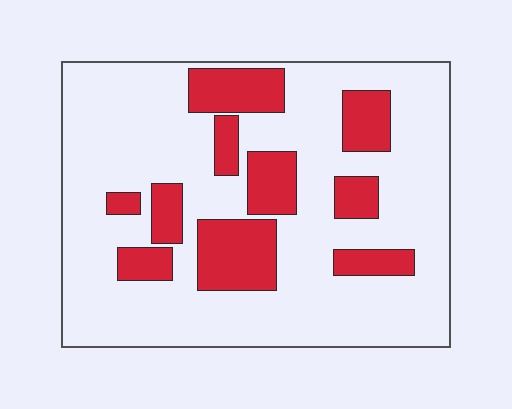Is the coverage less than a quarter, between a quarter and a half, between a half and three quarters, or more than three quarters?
Less than a quarter.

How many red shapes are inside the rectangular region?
10.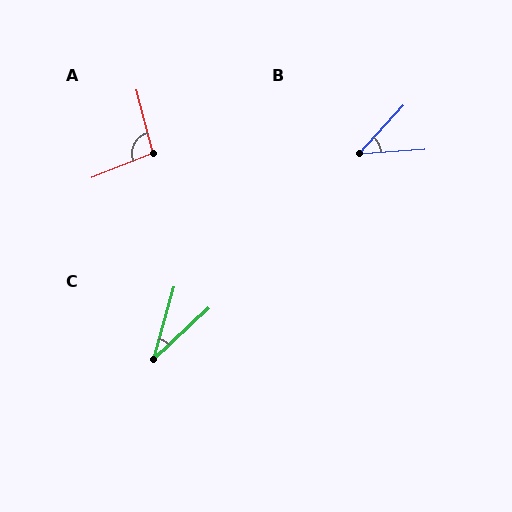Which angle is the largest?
A, at approximately 97 degrees.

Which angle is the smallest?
C, at approximately 31 degrees.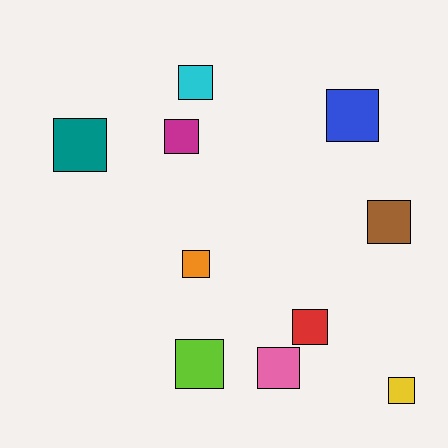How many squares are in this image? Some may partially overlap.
There are 10 squares.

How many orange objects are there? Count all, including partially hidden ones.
There is 1 orange object.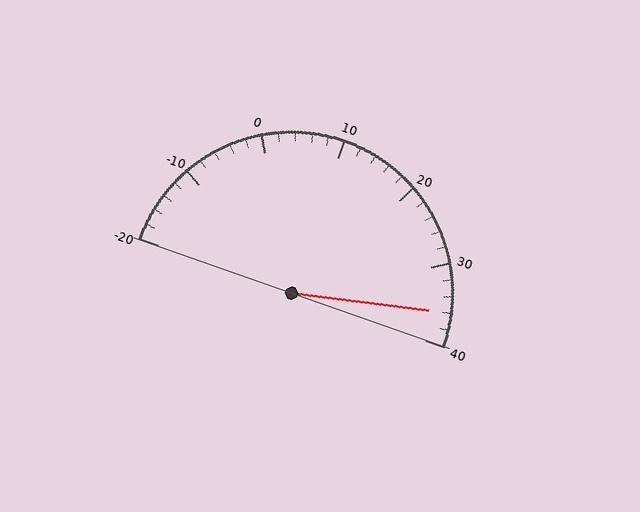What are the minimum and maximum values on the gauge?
The gauge ranges from -20 to 40.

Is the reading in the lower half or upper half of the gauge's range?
The reading is in the upper half of the range (-20 to 40).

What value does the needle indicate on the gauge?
The needle indicates approximately 36.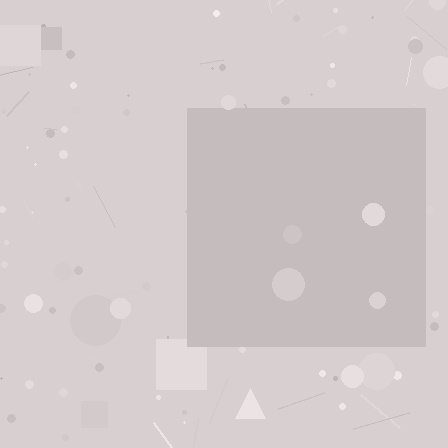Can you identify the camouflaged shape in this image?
The camouflaged shape is a square.